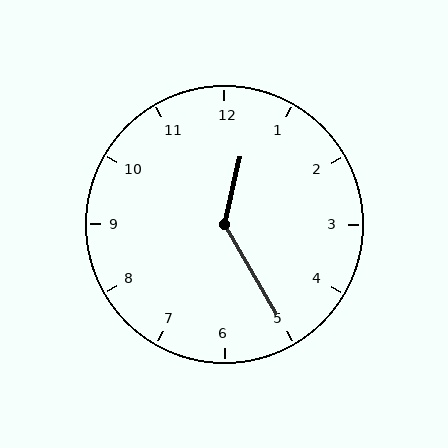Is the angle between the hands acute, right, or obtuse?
It is obtuse.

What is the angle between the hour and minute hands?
Approximately 138 degrees.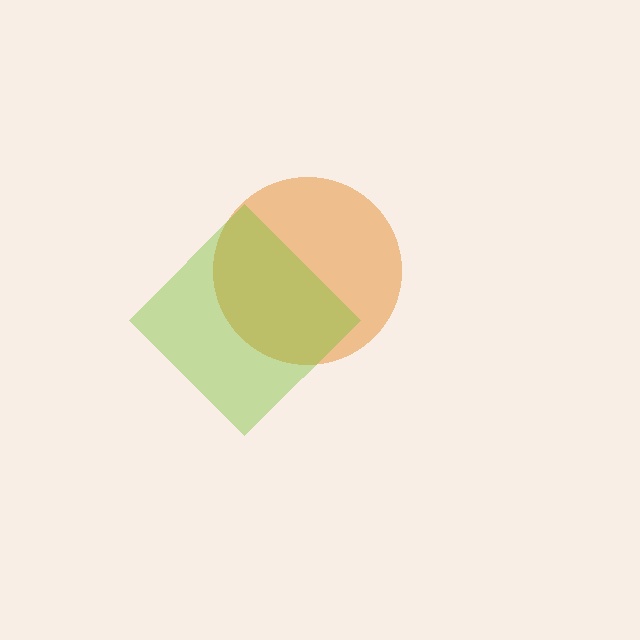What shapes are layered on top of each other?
The layered shapes are: an orange circle, a lime diamond.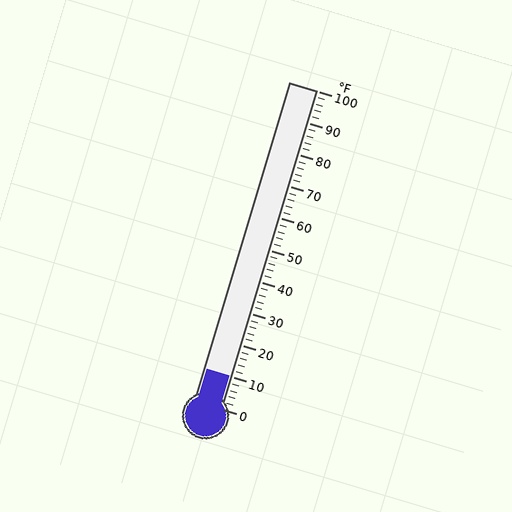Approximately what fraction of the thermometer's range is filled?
The thermometer is filled to approximately 10% of its range.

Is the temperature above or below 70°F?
The temperature is below 70°F.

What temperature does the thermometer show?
The thermometer shows approximately 10°F.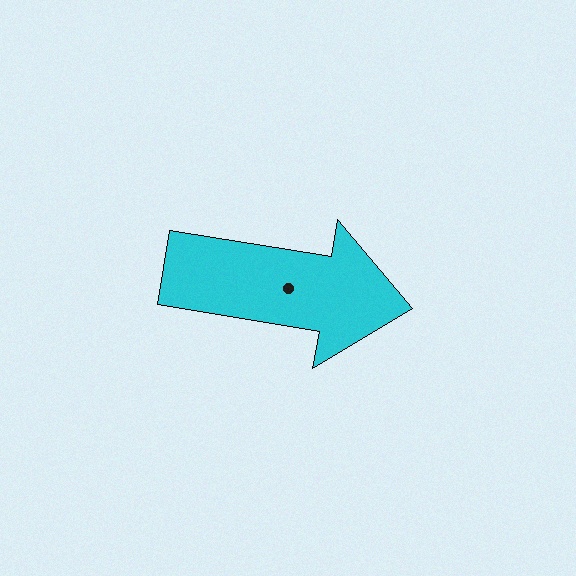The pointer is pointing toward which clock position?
Roughly 3 o'clock.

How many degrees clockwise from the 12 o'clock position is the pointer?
Approximately 99 degrees.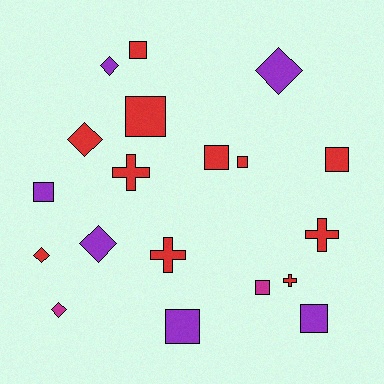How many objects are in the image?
There are 19 objects.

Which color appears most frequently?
Red, with 11 objects.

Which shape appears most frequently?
Square, with 9 objects.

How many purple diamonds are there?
There are 3 purple diamonds.